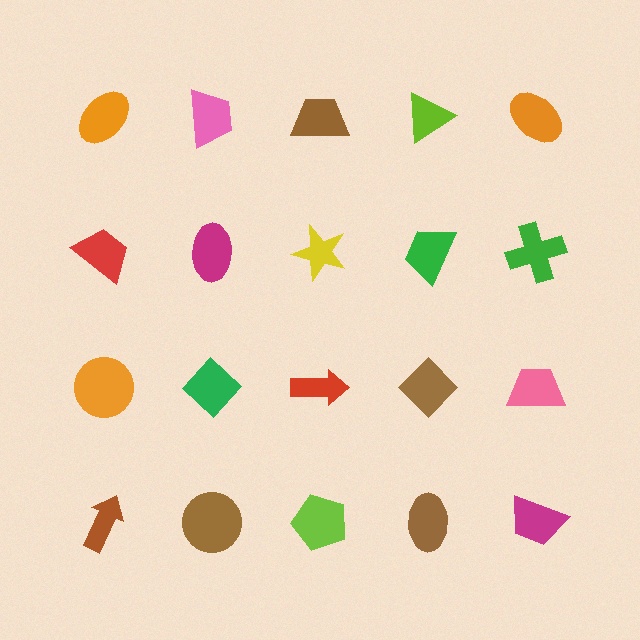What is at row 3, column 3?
A red arrow.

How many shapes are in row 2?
5 shapes.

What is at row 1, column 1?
An orange ellipse.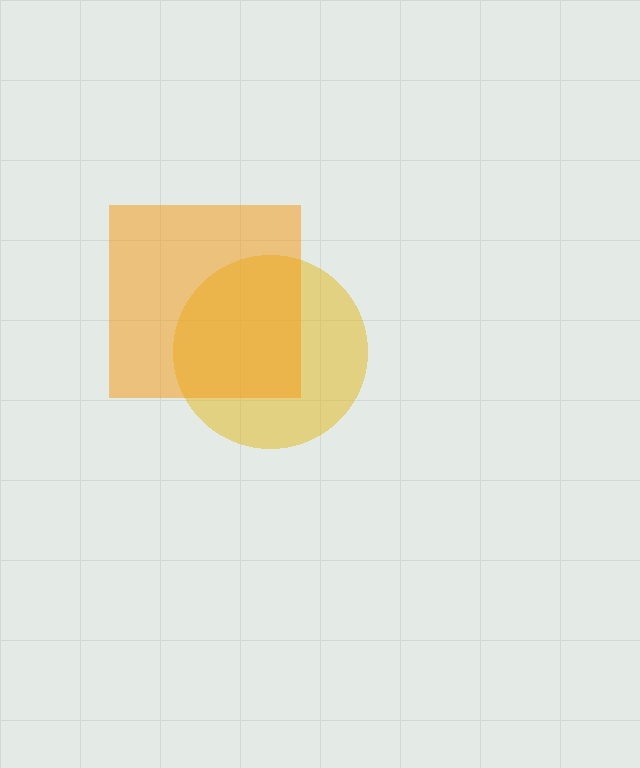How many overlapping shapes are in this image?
There are 2 overlapping shapes in the image.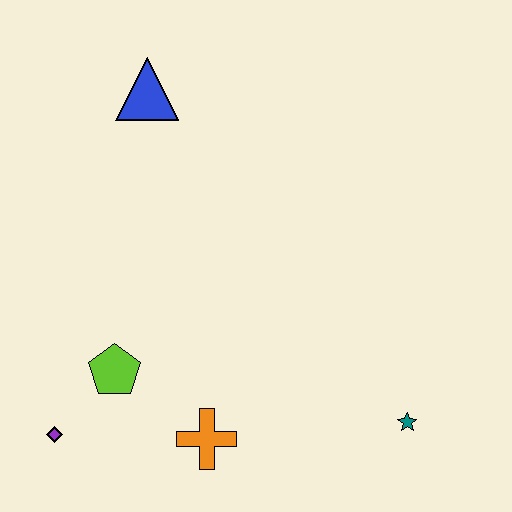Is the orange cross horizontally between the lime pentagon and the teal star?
Yes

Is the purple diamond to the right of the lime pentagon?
No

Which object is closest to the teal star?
The orange cross is closest to the teal star.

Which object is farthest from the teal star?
The blue triangle is farthest from the teal star.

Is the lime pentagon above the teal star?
Yes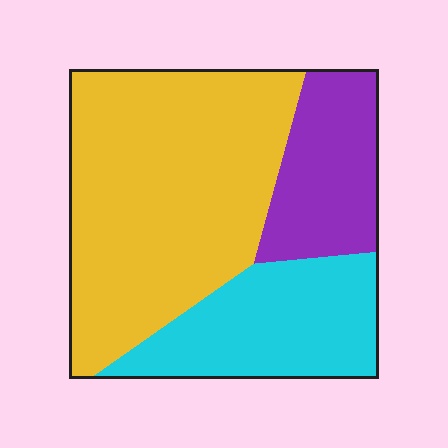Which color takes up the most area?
Yellow, at roughly 55%.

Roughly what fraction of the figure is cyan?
Cyan covers about 25% of the figure.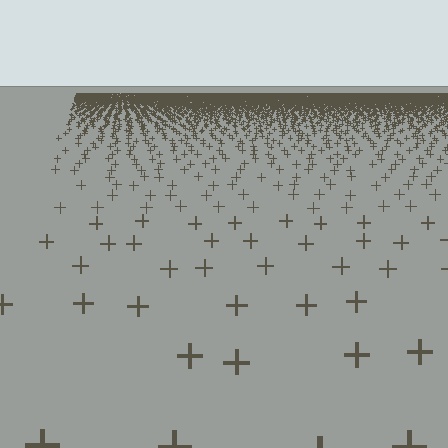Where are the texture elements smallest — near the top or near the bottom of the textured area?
Near the top.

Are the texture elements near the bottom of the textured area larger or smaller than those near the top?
Larger. Near the bottom, elements are closer to the viewer and appear at a bigger on-screen size.